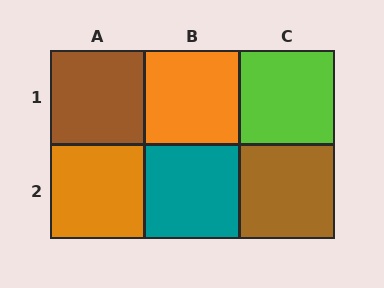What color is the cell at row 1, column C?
Lime.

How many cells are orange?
2 cells are orange.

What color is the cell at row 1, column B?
Orange.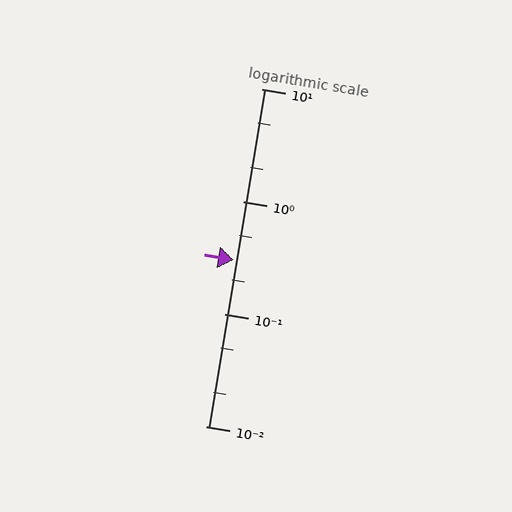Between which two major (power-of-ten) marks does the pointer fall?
The pointer is between 0.1 and 1.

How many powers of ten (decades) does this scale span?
The scale spans 3 decades, from 0.01 to 10.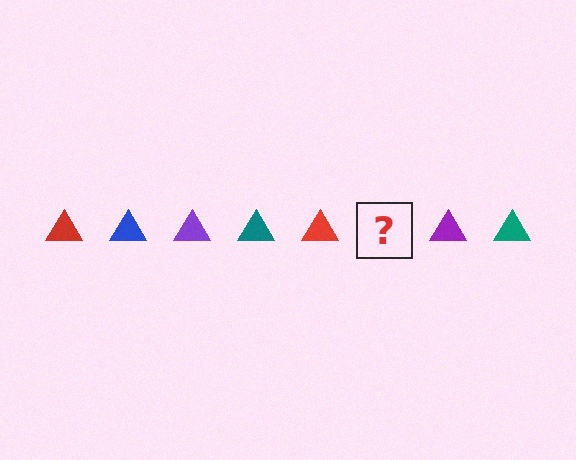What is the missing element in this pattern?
The missing element is a blue triangle.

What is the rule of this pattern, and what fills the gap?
The rule is that the pattern cycles through red, blue, purple, teal triangles. The gap should be filled with a blue triangle.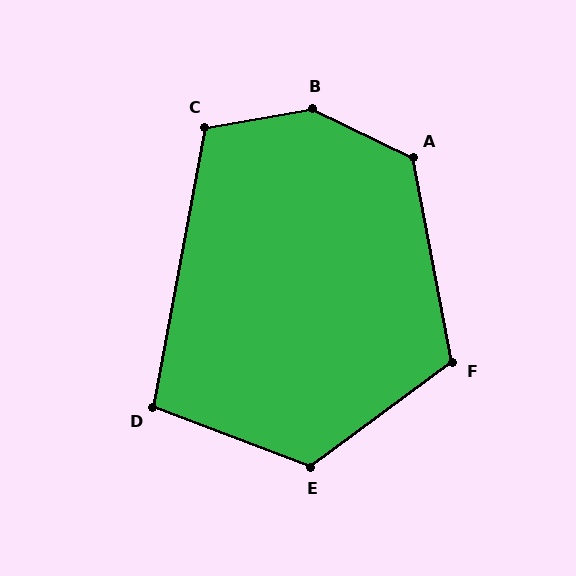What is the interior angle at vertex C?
Approximately 110 degrees (obtuse).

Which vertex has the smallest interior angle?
D, at approximately 100 degrees.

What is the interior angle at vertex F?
Approximately 116 degrees (obtuse).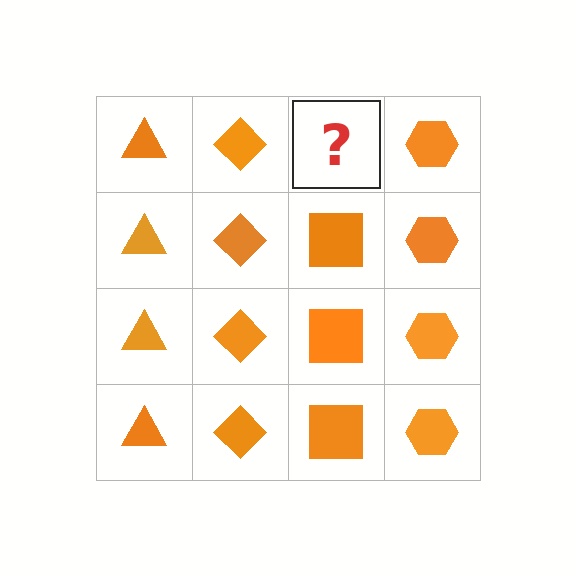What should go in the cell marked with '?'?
The missing cell should contain an orange square.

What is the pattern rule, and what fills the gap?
The rule is that each column has a consistent shape. The gap should be filled with an orange square.